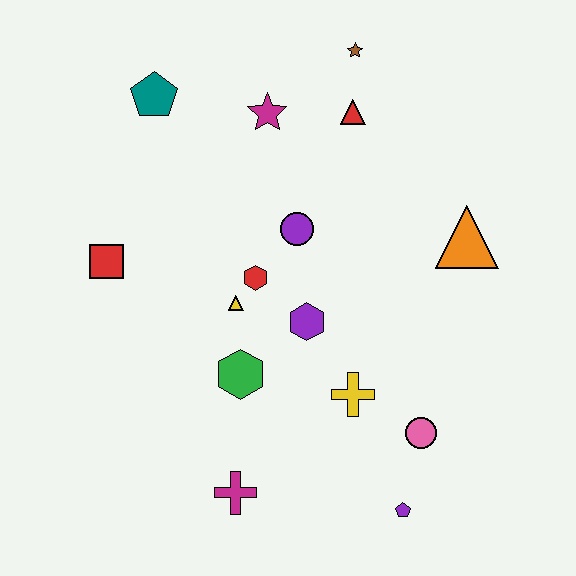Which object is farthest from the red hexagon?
The purple pentagon is farthest from the red hexagon.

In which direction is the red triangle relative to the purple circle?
The red triangle is above the purple circle.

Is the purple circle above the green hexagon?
Yes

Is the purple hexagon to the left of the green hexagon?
No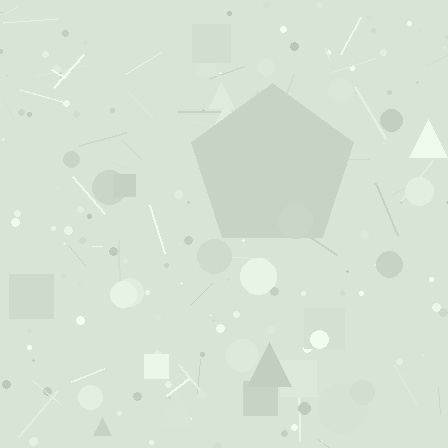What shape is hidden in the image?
A pentagon is hidden in the image.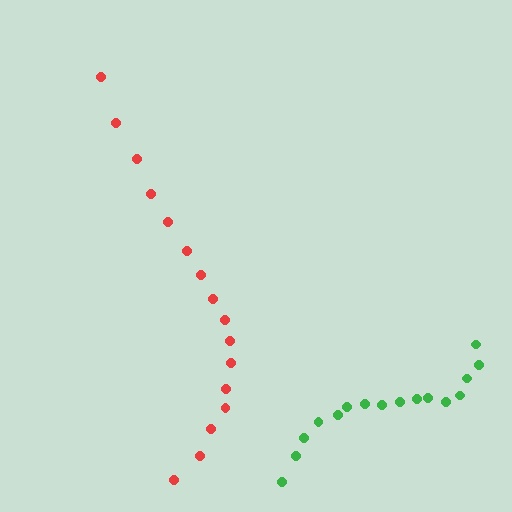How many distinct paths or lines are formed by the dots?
There are 2 distinct paths.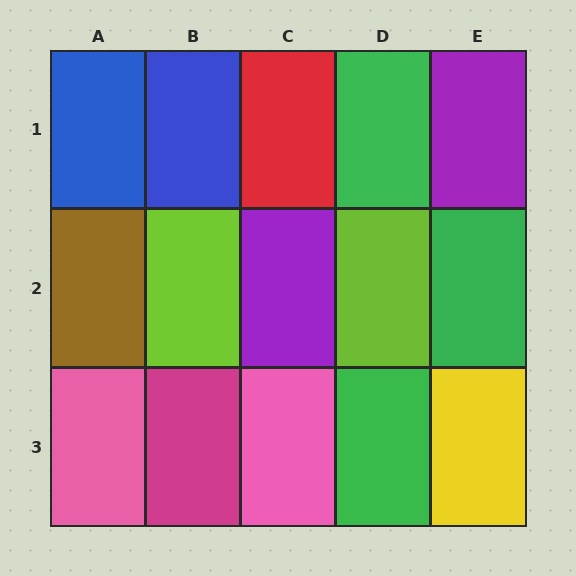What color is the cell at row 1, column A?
Blue.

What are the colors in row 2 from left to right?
Brown, lime, purple, lime, green.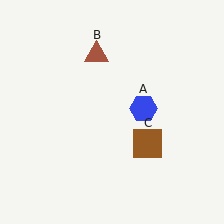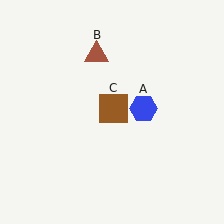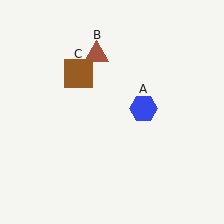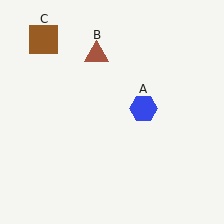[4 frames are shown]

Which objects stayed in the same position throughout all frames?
Blue hexagon (object A) and brown triangle (object B) remained stationary.